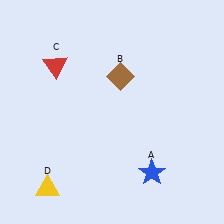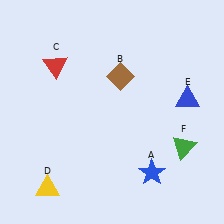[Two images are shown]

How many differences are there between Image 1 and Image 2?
There are 2 differences between the two images.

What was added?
A blue triangle (E), a green triangle (F) were added in Image 2.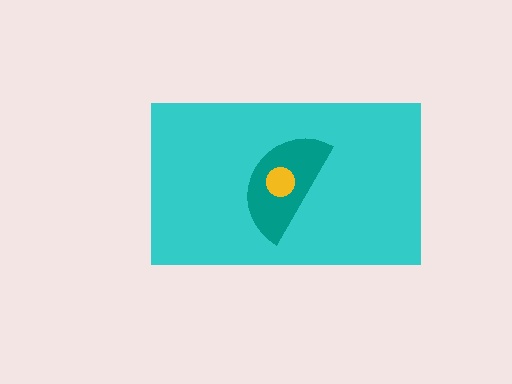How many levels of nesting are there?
3.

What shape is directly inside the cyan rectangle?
The teal semicircle.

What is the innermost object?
The yellow circle.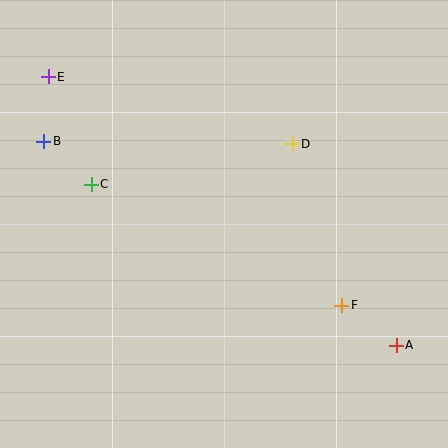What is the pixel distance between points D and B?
The distance between D and B is 249 pixels.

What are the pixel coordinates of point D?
Point D is at (292, 144).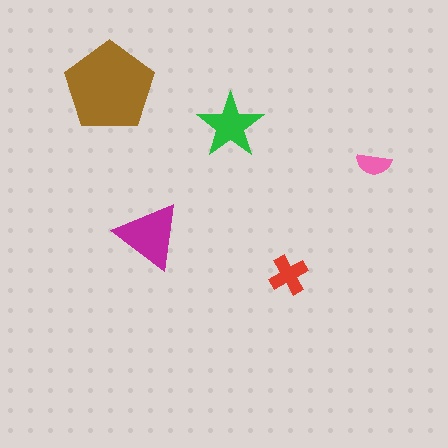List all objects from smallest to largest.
The pink semicircle, the red cross, the green star, the magenta triangle, the brown pentagon.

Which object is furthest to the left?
The brown pentagon is leftmost.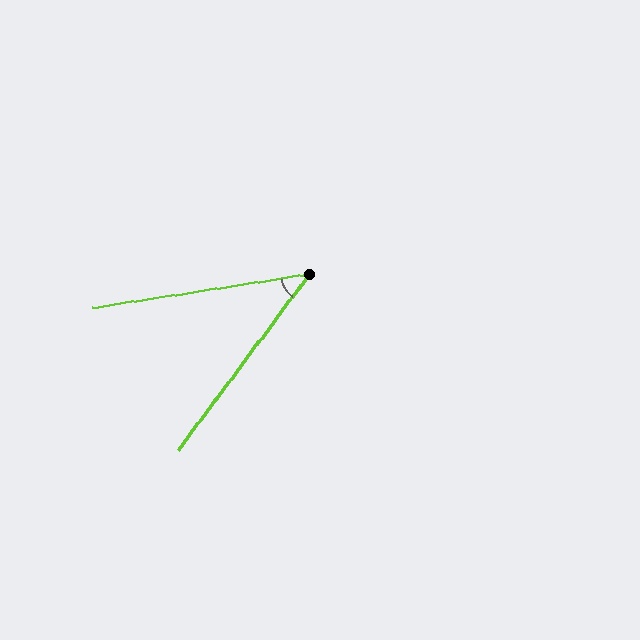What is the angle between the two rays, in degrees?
Approximately 45 degrees.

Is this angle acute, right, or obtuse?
It is acute.